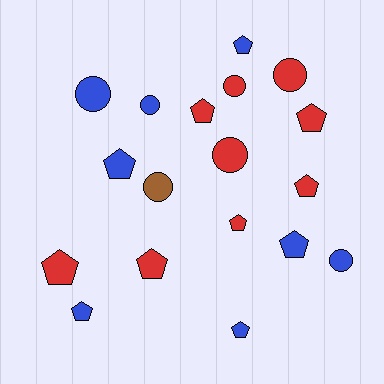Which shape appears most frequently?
Pentagon, with 11 objects.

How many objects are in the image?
There are 18 objects.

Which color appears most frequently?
Red, with 9 objects.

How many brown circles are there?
There is 1 brown circle.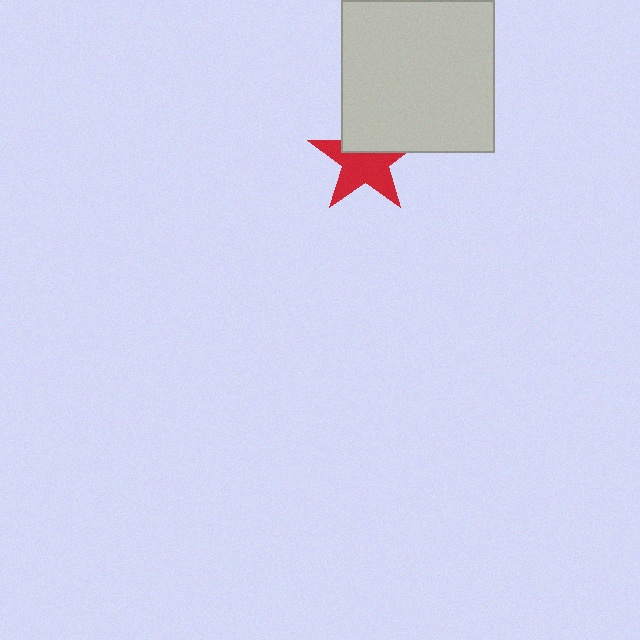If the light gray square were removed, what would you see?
You would see the complete red star.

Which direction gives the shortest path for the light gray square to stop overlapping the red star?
Moving up gives the shortest separation.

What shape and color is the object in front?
The object in front is a light gray square.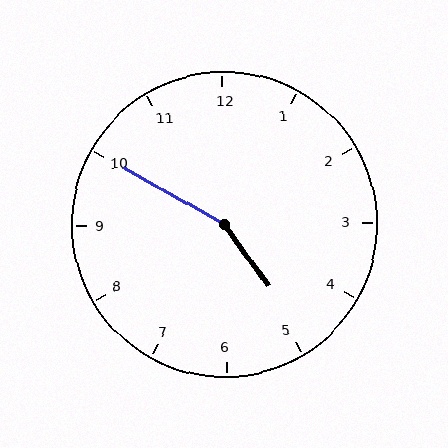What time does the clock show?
4:50.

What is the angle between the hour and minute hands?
Approximately 155 degrees.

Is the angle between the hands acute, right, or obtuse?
It is obtuse.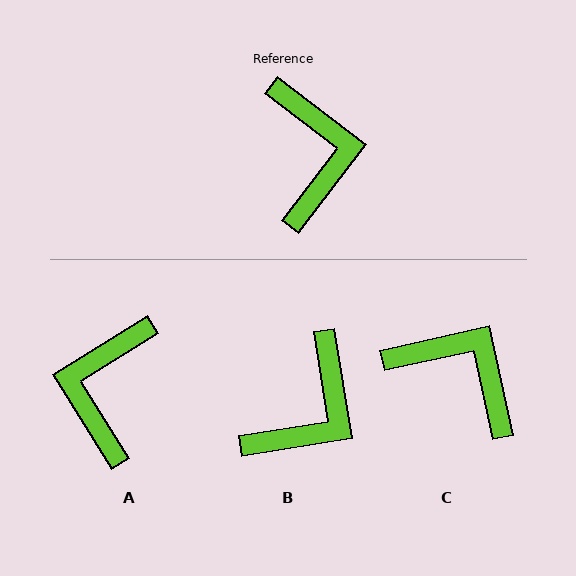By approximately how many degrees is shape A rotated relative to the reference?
Approximately 159 degrees counter-clockwise.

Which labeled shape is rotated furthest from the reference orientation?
A, about 159 degrees away.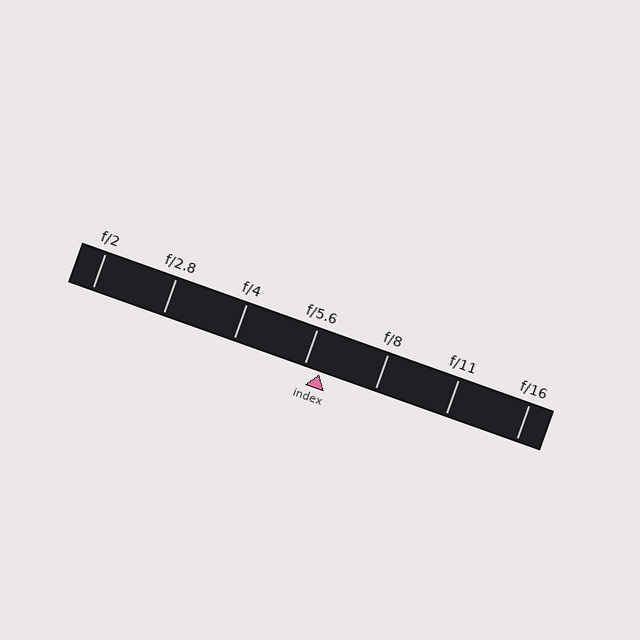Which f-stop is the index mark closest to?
The index mark is closest to f/5.6.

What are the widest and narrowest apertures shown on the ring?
The widest aperture shown is f/2 and the narrowest is f/16.